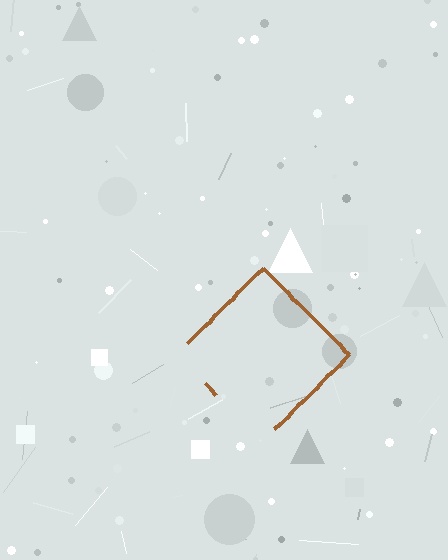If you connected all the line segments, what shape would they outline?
They would outline a diamond.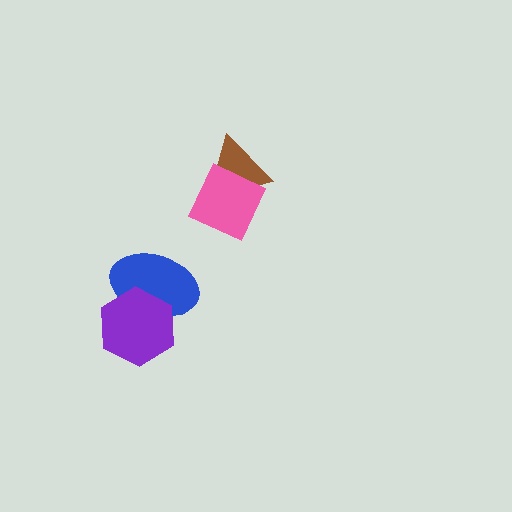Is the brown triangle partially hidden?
Yes, it is partially covered by another shape.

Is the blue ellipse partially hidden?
Yes, it is partially covered by another shape.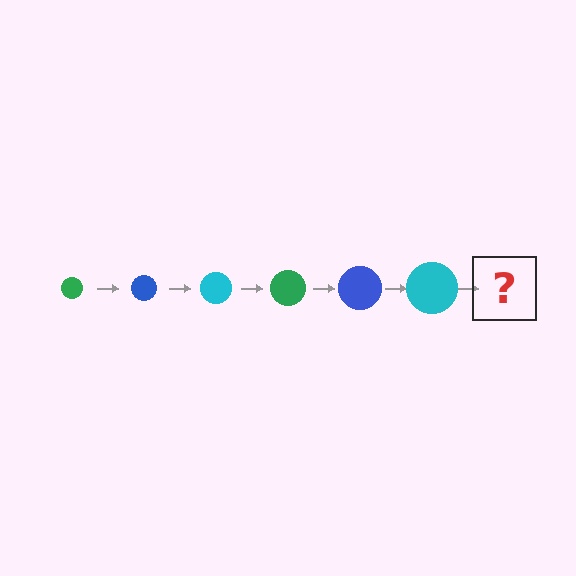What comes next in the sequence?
The next element should be a green circle, larger than the previous one.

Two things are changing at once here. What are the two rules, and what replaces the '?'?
The two rules are that the circle grows larger each step and the color cycles through green, blue, and cyan. The '?' should be a green circle, larger than the previous one.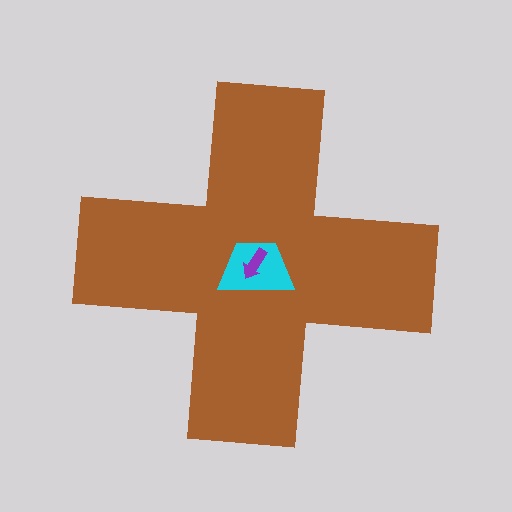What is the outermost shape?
The brown cross.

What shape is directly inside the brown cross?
The cyan trapezoid.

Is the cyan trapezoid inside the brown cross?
Yes.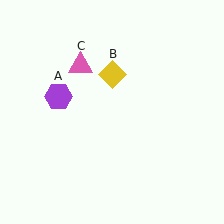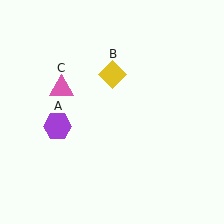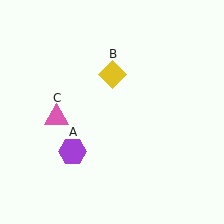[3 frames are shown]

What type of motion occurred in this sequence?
The purple hexagon (object A), pink triangle (object C) rotated counterclockwise around the center of the scene.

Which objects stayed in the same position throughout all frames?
Yellow diamond (object B) remained stationary.